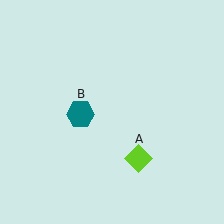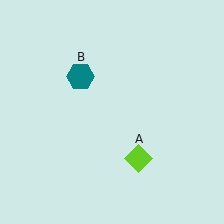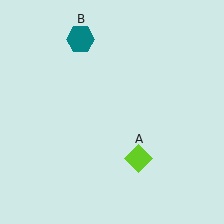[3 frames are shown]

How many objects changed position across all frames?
1 object changed position: teal hexagon (object B).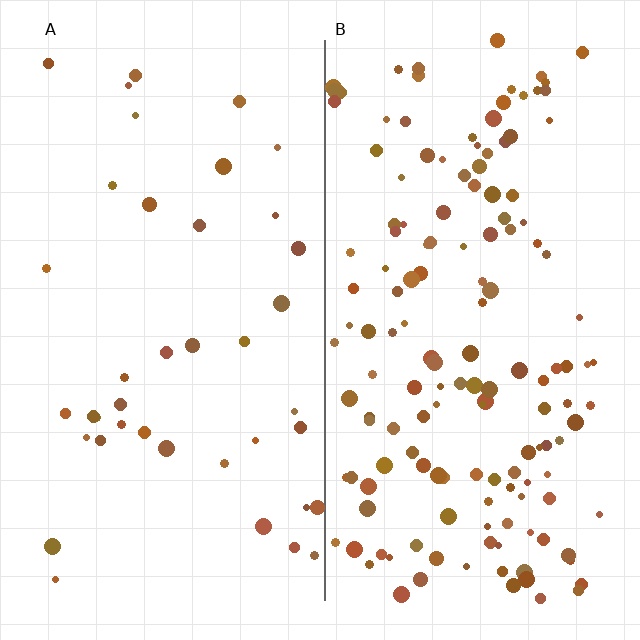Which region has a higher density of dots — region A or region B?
B (the right).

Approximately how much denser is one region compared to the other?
Approximately 3.8× — region B over region A.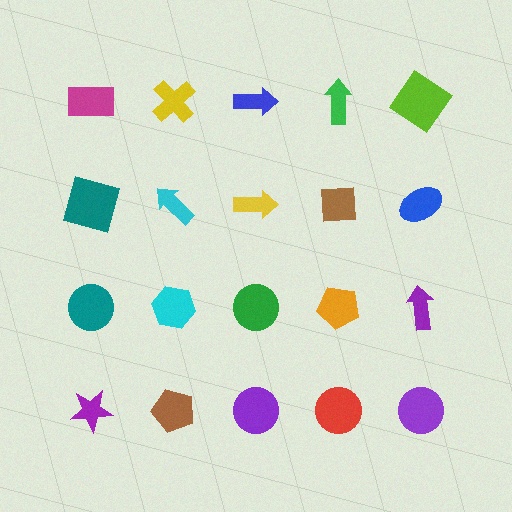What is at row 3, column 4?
An orange pentagon.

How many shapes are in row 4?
5 shapes.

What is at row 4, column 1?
A purple star.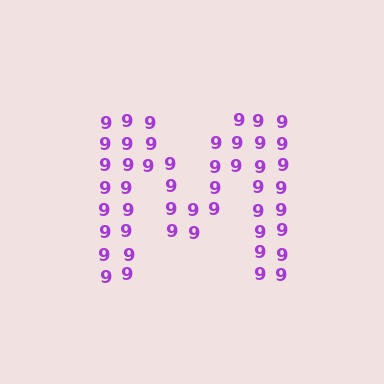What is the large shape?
The large shape is the letter M.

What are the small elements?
The small elements are digit 9's.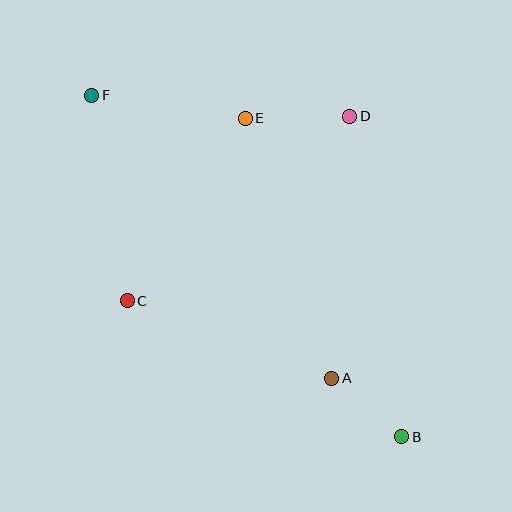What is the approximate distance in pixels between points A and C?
The distance between A and C is approximately 219 pixels.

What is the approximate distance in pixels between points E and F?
The distance between E and F is approximately 156 pixels.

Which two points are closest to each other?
Points A and B are closest to each other.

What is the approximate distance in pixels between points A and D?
The distance between A and D is approximately 263 pixels.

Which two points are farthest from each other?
Points B and F are farthest from each other.